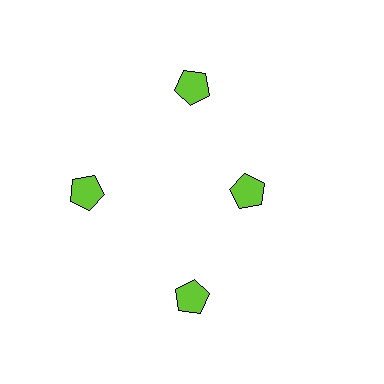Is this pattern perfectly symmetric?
No. The 4 lime pentagons are arranged in a ring, but one element near the 3 o'clock position is pulled inward toward the center, breaking the 4-fold rotational symmetry.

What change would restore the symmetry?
The symmetry would be restored by moving it outward, back onto the ring so that all 4 pentagons sit at equal angles and equal distance from the center.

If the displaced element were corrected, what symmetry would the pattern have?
It would have 4-fold rotational symmetry — the pattern would map onto itself every 90 degrees.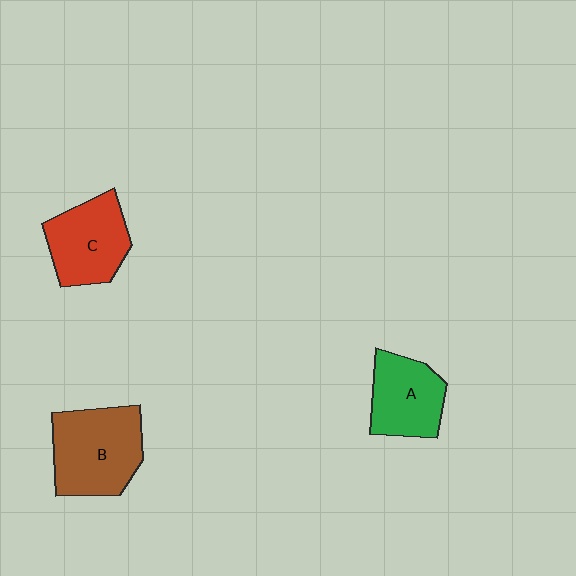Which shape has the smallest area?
Shape A (green).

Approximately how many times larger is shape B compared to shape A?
Approximately 1.4 times.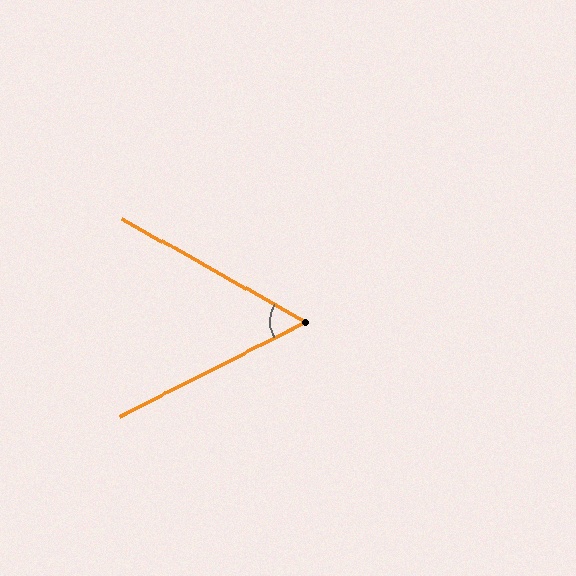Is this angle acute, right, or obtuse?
It is acute.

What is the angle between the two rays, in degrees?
Approximately 56 degrees.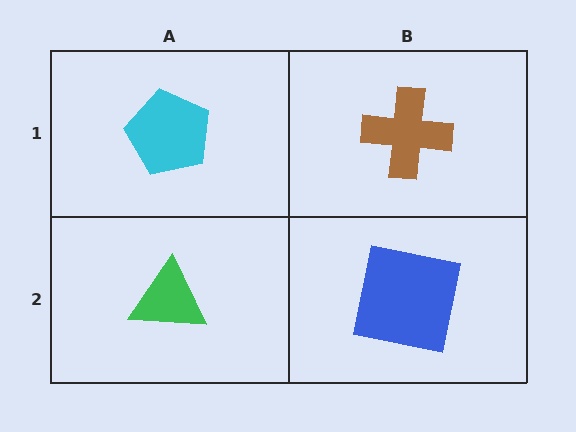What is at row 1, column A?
A cyan pentagon.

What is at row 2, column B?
A blue square.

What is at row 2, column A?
A green triangle.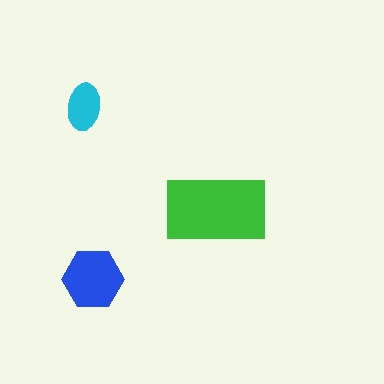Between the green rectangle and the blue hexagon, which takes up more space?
The green rectangle.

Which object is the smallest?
The cyan ellipse.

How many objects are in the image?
There are 3 objects in the image.